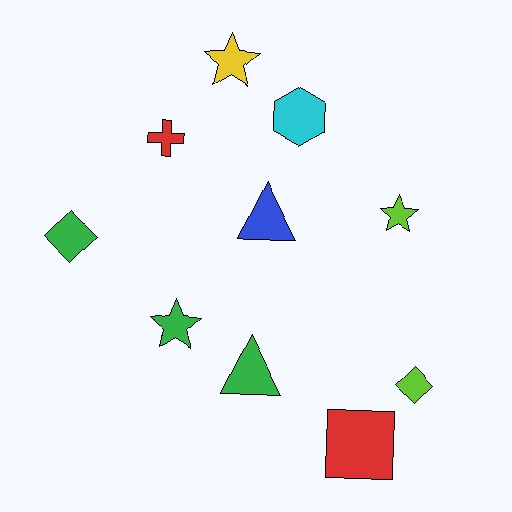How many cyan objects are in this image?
There is 1 cyan object.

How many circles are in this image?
There are no circles.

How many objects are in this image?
There are 10 objects.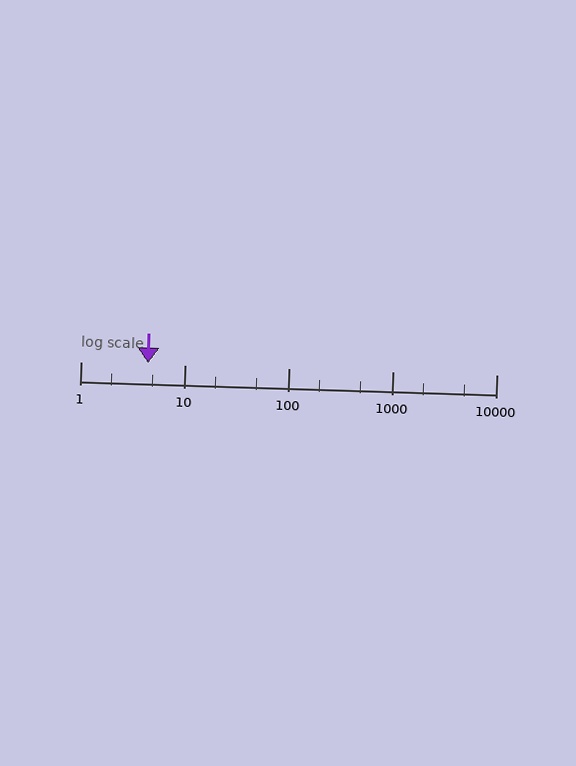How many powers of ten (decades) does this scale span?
The scale spans 4 decades, from 1 to 10000.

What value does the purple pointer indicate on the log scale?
The pointer indicates approximately 4.5.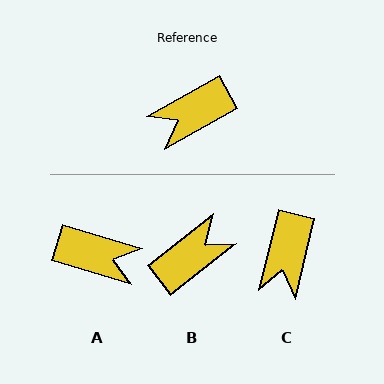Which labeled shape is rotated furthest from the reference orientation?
B, about 171 degrees away.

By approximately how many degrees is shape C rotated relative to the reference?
Approximately 48 degrees counter-clockwise.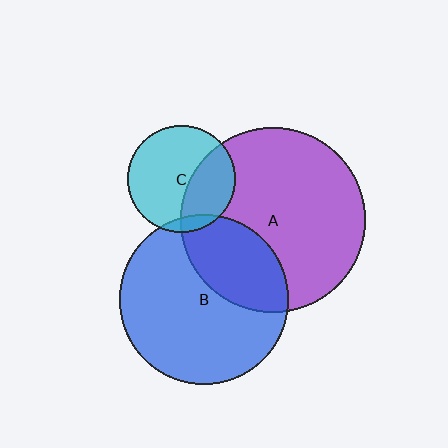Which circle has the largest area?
Circle A (purple).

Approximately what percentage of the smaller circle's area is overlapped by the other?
Approximately 30%.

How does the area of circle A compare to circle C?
Approximately 3.0 times.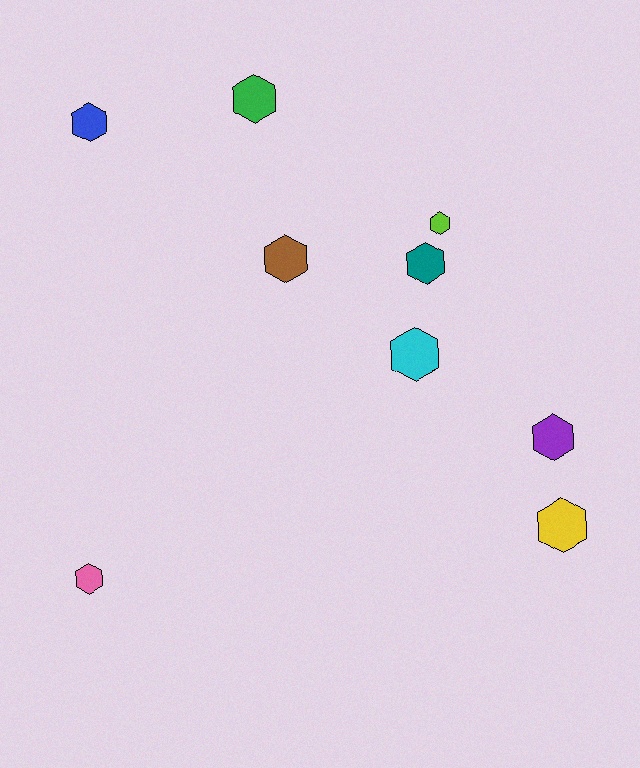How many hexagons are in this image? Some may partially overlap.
There are 9 hexagons.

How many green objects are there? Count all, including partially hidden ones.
There is 1 green object.